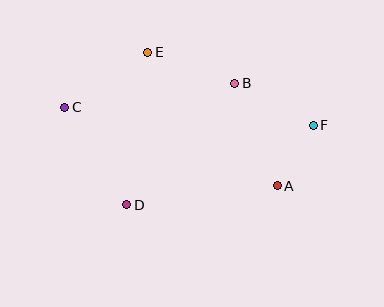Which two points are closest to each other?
Points A and F are closest to each other.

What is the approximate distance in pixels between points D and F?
The distance between D and F is approximately 203 pixels.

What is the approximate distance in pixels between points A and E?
The distance between A and E is approximately 186 pixels.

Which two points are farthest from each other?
Points C and F are farthest from each other.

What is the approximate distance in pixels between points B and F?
The distance between B and F is approximately 89 pixels.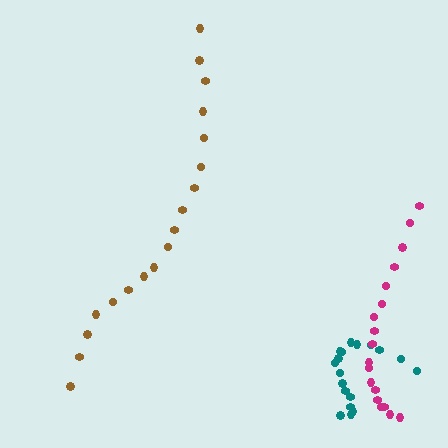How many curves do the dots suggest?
There are 3 distinct paths.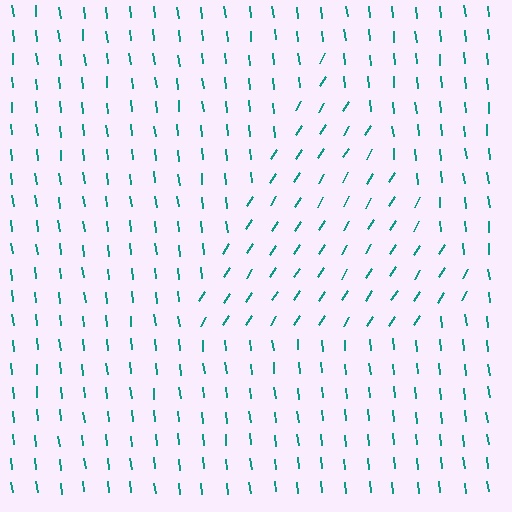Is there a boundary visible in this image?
Yes, there is a texture boundary formed by a change in line orientation.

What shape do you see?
I see a triangle.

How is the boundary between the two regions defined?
The boundary is defined purely by a change in line orientation (approximately 38 degrees difference). All lines are the same color and thickness.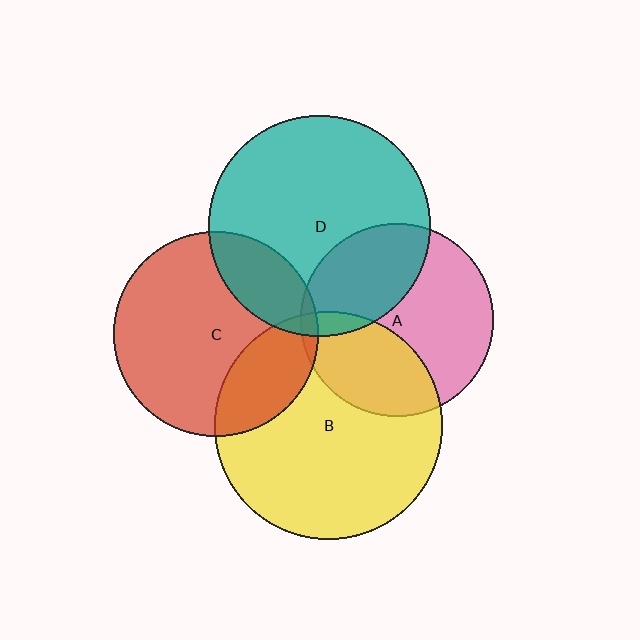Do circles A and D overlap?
Yes.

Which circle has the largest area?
Circle B (yellow).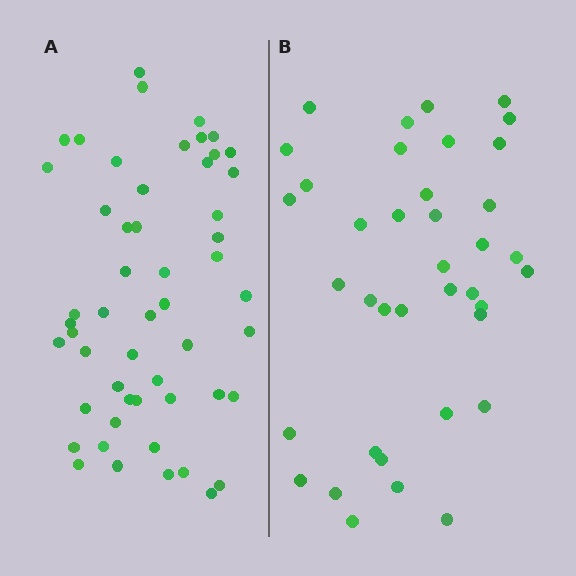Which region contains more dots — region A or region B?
Region A (the left region) has more dots.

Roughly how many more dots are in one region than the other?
Region A has approximately 15 more dots than region B.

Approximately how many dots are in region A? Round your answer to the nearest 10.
About 50 dots. (The exact count is 53, which rounds to 50.)